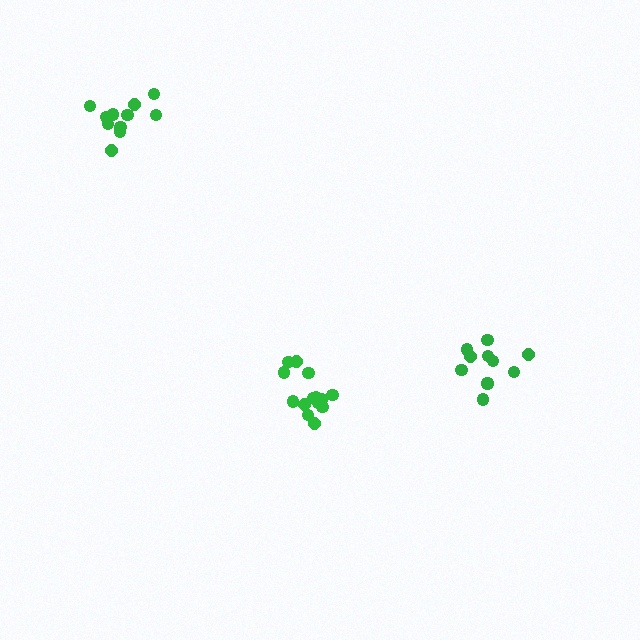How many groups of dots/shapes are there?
There are 3 groups.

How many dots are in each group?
Group 1: 11 dots, Group 2: 14 dots, Group 3: 11 dots (36 total).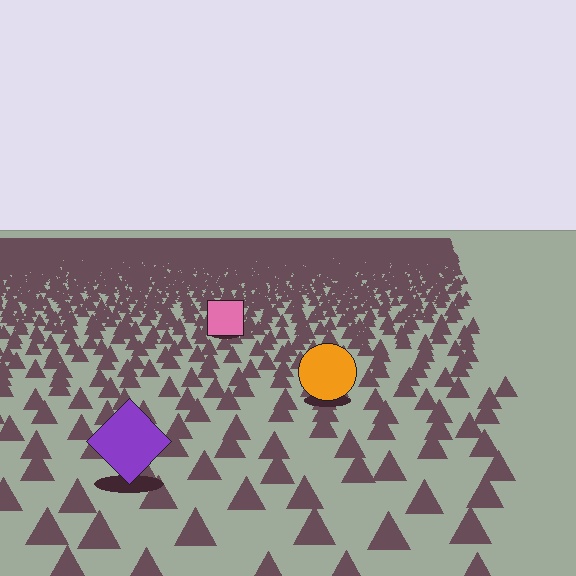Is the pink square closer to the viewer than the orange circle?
No. The orange circle is closer — you can tell from the texture gradient: the ground texture is coarser near it.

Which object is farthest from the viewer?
The pink square is farthest from the viewer. It appears smaller and the ground texture around it is denser.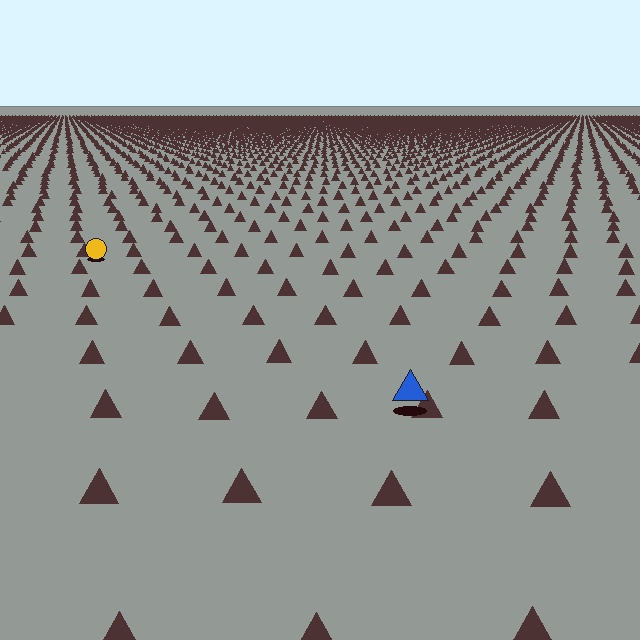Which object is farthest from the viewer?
The yellow circle is farthest from the viewer. It appears smaller and the ground texture around it is denser.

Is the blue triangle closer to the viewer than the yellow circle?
Yes. The blue triangle is closer — you can tell from the texture gradient: the ground texture is coarser near it.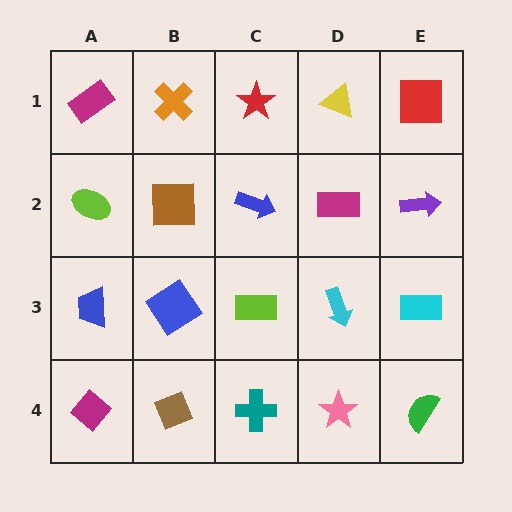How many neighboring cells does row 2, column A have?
3.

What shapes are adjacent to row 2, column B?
An orange cross (row 1, column B), a blue diamond (row 3, column B), a lime ellipse (row 2, column A), a blue arrow (row 2, column C).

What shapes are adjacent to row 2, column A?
A magenta rectangle (row 1, column A), a blue trapezoid (row 3, column A), a brown square (row 2, column B).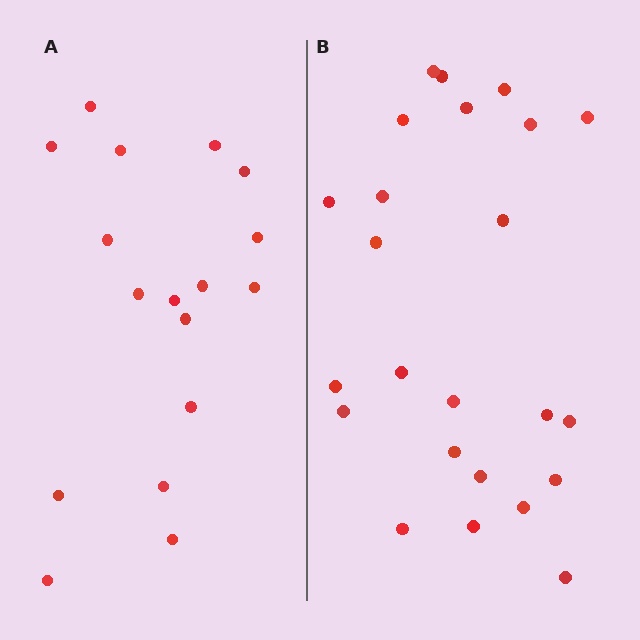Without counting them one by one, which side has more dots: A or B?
Region B (the right region) has more dots.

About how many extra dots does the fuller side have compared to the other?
Region B has roughly 8 or so more dots than region A.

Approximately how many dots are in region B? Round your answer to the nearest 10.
About 20 dots. (The exact count is 24, which rounds to 20.)